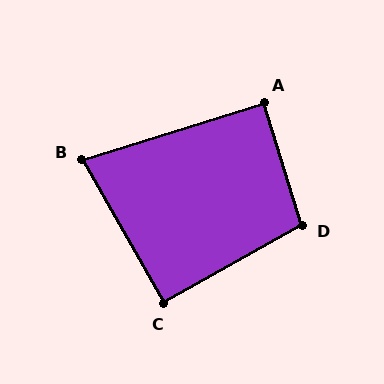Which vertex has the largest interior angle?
D, at approximately 102 degrees.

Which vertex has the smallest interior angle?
B, at approximately 78 degrees.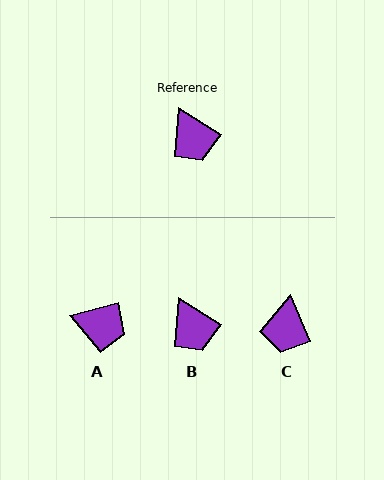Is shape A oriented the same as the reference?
No, it is off by about 46 degrees.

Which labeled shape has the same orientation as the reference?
B.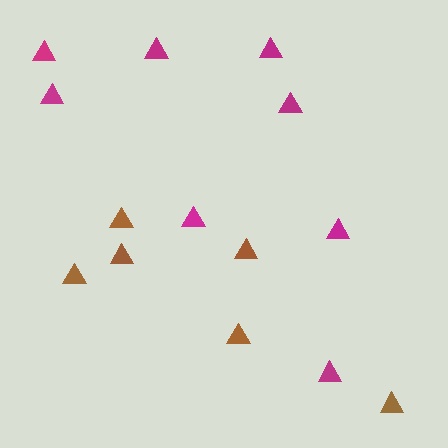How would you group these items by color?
There are 2 groups: one group of brown triangles (6) and one group of magenta triangles (8).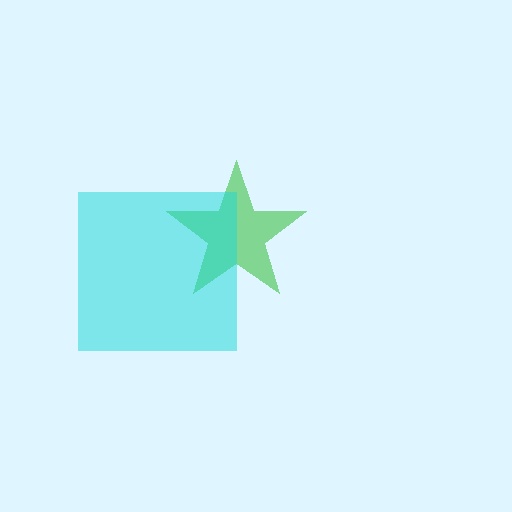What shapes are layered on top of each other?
The layered shapes are: a green star, a cyan square.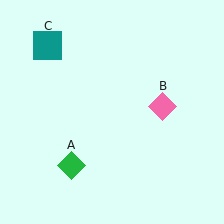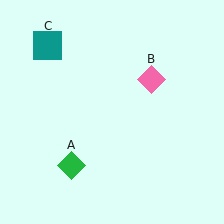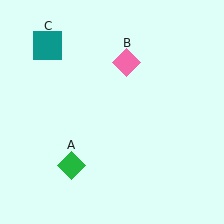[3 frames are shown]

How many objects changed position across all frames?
1 object changed position: pink diamond (object B).